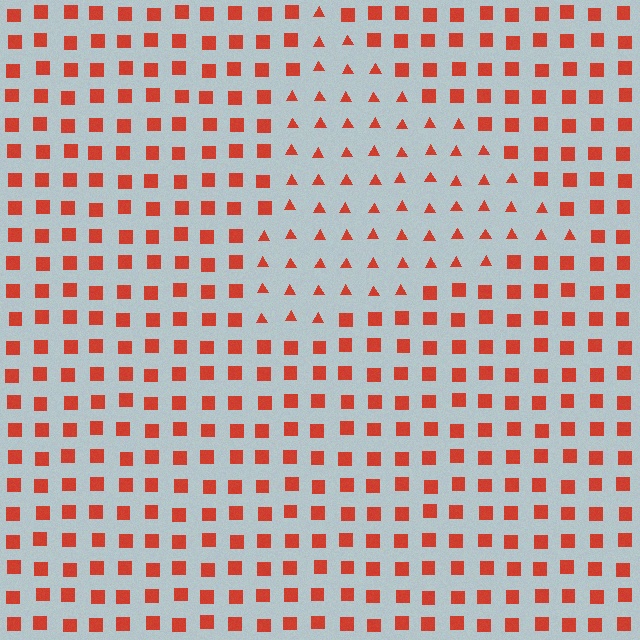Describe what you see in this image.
The image is filled with small red elements arranged in a uniform grid. A triangle-shaped region contains triangles, while the surrounding area contains squares. The boundary is defined purely by the change in element shape.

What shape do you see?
I see a triangle.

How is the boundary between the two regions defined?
The boundary is defined by a change in element shape: triangles inside vs. squares outside. All elements share the same color and spacing.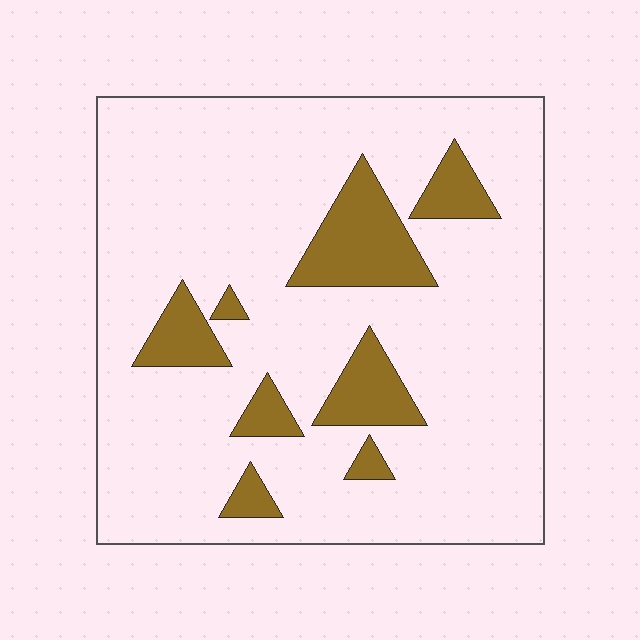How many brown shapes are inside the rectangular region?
8.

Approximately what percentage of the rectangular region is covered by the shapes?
Approximately 15%.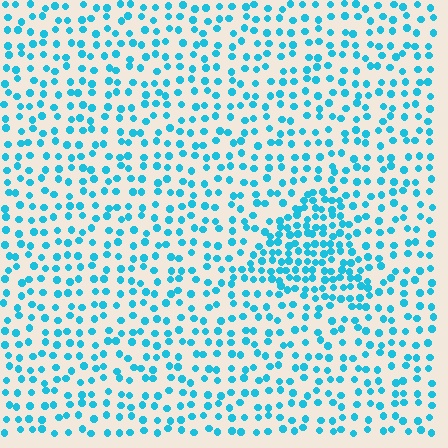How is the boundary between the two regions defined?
The boundary is defined by a change in element density (approximately 2.0x ratio). All elements are the same color, size, and shape.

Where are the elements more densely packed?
The elements are more densely packed inside the triangle boundary.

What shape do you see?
I see a triangle.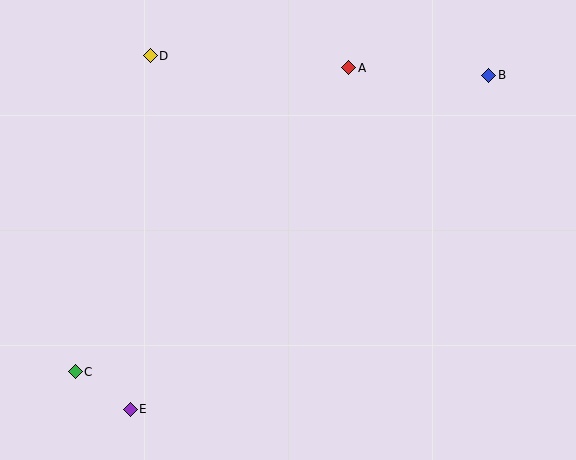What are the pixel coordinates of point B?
Point B is at (489, 75).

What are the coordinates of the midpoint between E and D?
The midpoint between E and D is at (140, 232).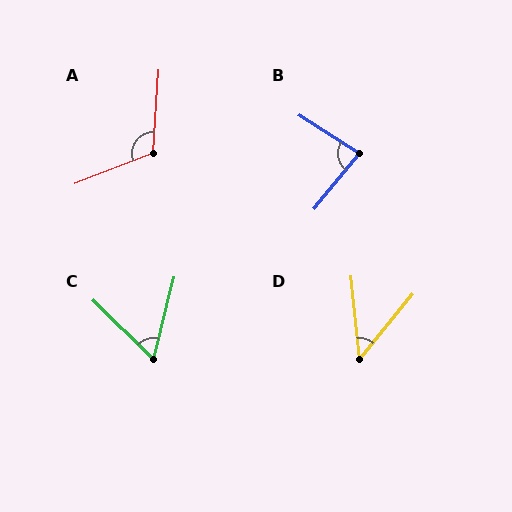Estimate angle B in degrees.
Approximately 83 degrees.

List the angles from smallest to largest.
D (45°), C (59°), B (83°), A (115°).